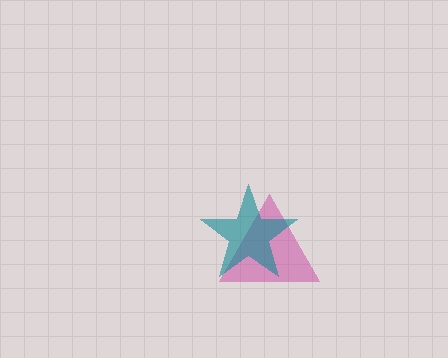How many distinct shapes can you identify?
There are 2 distinct shapes: a magenta triangle, a teal star.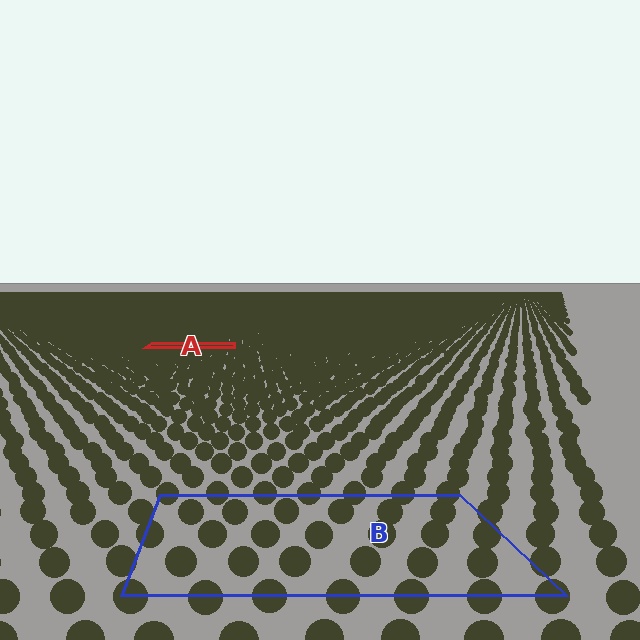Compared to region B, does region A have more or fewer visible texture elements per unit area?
Region A has more texture elements per unit area — they are packed more densely because it is farther away.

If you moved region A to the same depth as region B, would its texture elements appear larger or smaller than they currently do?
They would appear larger. At a closer depth, the same texture elements are projected at a bigger on-screen size.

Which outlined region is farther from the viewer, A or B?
Region A is farther from the viewer — the texture elements inside it appear smaller and more densely packed.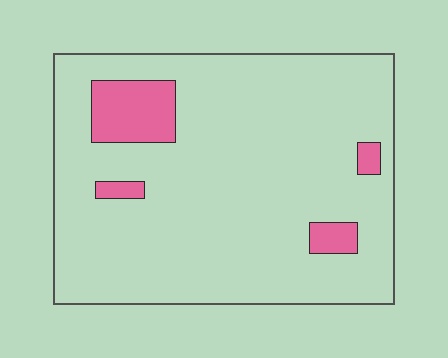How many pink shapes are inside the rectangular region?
4.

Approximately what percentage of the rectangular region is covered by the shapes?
Approximately 10%.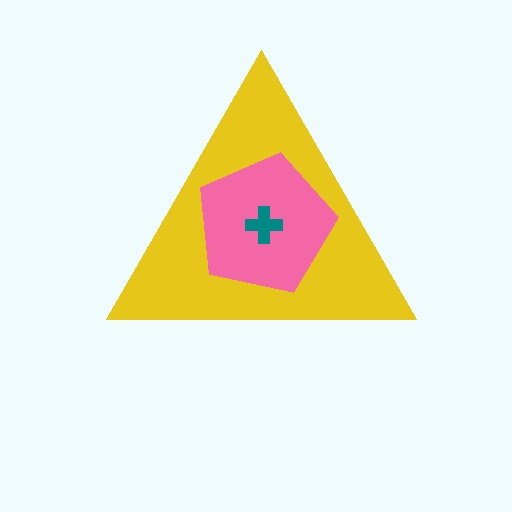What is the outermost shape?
The yellow triangle.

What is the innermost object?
The teal cross.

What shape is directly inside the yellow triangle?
The pink pentagon.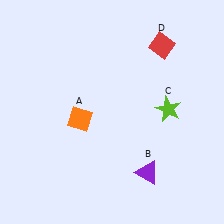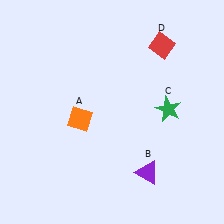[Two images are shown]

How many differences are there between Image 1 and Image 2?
There is 1 difference between the two images.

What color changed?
The star (C) changed from lime in Image 1 to green in Image 2.